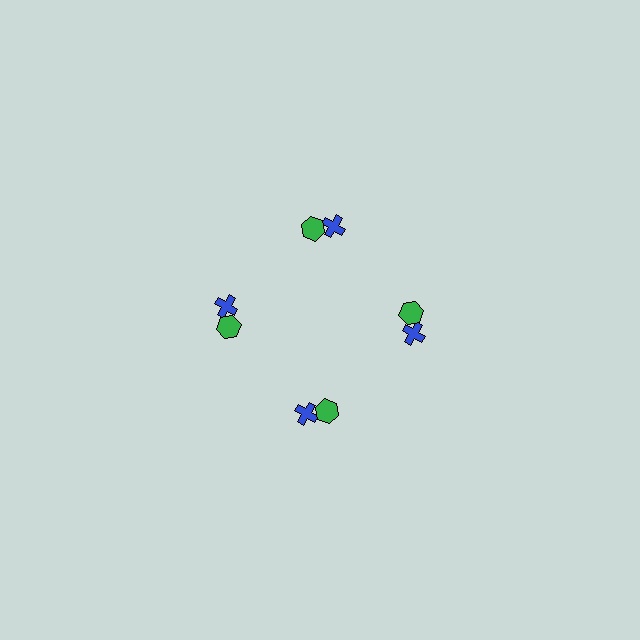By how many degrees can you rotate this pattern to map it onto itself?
The pattern maps onto itself every 90 degrees of rotation.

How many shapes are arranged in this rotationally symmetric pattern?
There are 8 shapes, arranged in 4 groups of 2.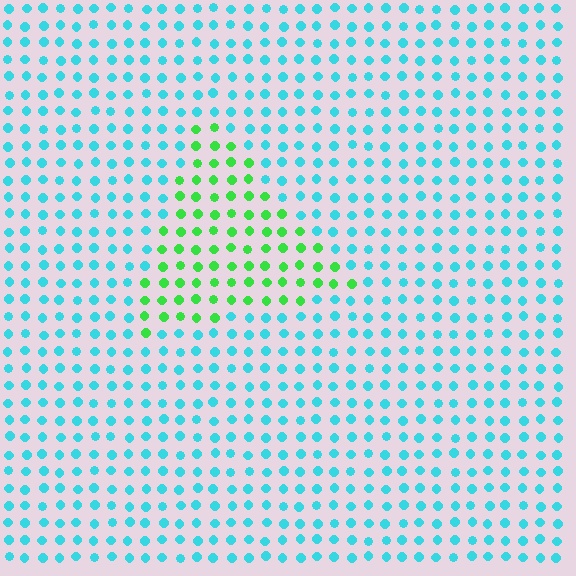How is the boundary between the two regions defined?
The boundary is defined purely by a slight shift in hue (about 59 degrees). Spacing, size, and orientation are identical on both sides.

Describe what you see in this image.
The image is filled with small cyan elements in a uniform arrangement. A triangle-shaped region is visible where the elements are tinted to a slightly different hue, forming a subtle color boundary.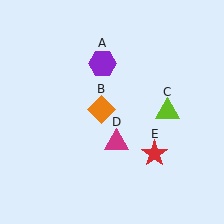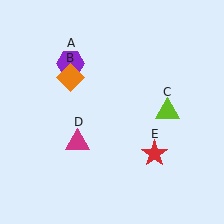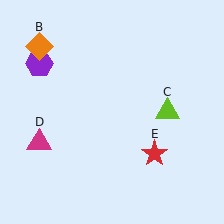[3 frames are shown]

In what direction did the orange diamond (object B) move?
The orange diamond (object B) moved up and to the left.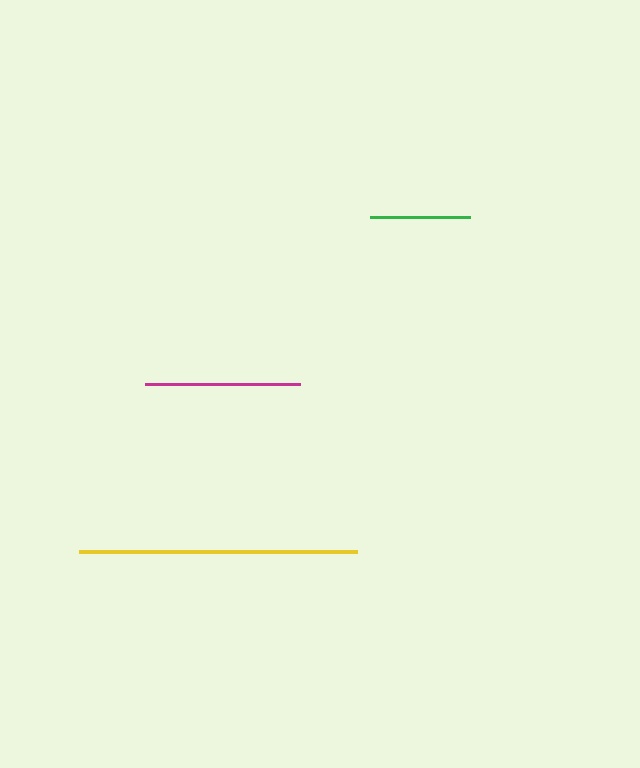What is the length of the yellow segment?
The yellow segment is approximately 278 pixels long.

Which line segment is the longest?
The yellow line is the longest at approximately 278 pixels.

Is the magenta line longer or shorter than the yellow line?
The yellow line is longer than the magenta line.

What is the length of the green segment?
The green segment is approximately 100 pixels long.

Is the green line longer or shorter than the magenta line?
The magenta line is longer than the green line.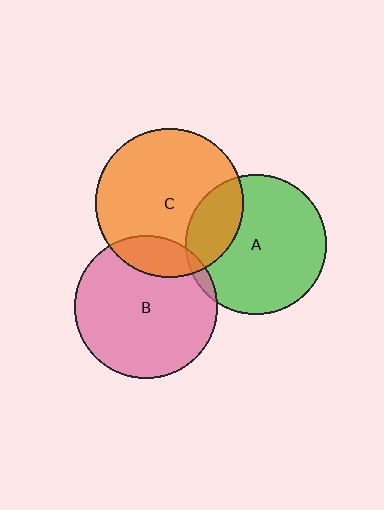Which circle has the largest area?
Circle C (orange).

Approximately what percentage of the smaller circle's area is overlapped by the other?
Approximately 25%.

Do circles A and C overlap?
Yes.